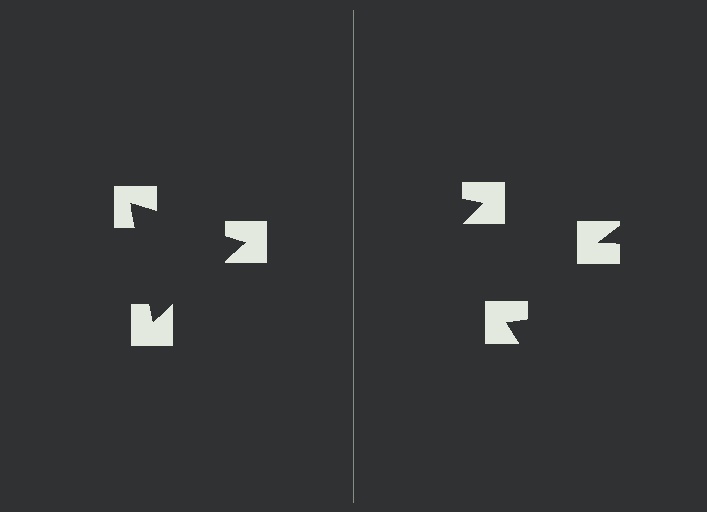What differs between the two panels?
The notched squares are positioned identically on both sides; only the wedge orientations differ. On the left they align to a triangle; on the right they are misaligned.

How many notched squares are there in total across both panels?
6 — 3 on each side.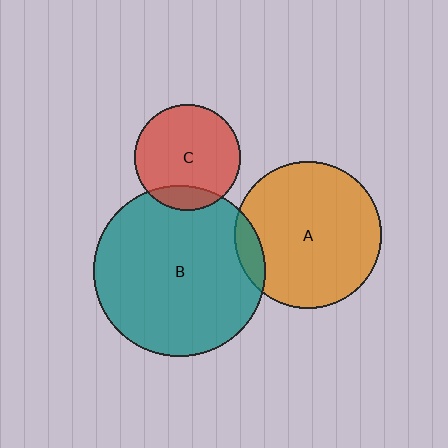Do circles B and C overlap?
Yes.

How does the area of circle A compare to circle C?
Approximately 2.0 times.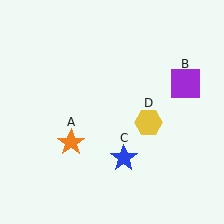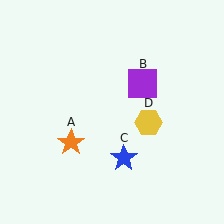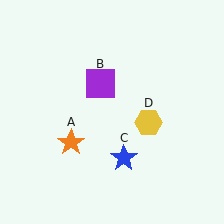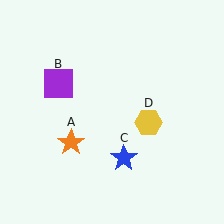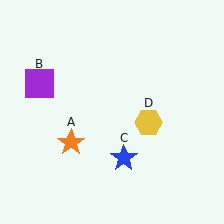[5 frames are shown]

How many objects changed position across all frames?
1 object changed position: purple square (object B).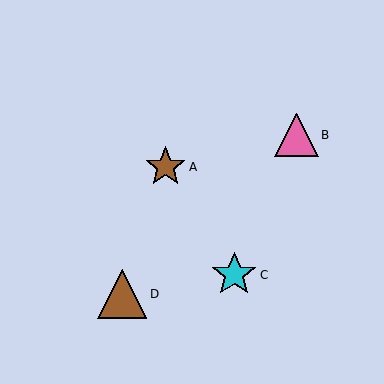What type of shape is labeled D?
Shape D is a brown triangle.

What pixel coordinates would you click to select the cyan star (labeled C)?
Click at (234, 275) to select the cyan star C.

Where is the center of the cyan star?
The center of the cyan star is at (234, 275).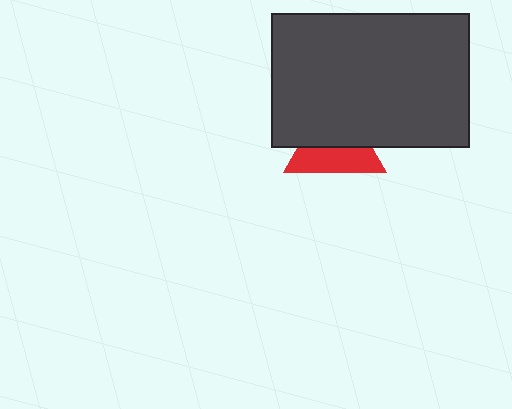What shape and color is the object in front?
The object in front is a dark gray rectangle.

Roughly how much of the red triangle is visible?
About half of it is visible (roughly 49%).